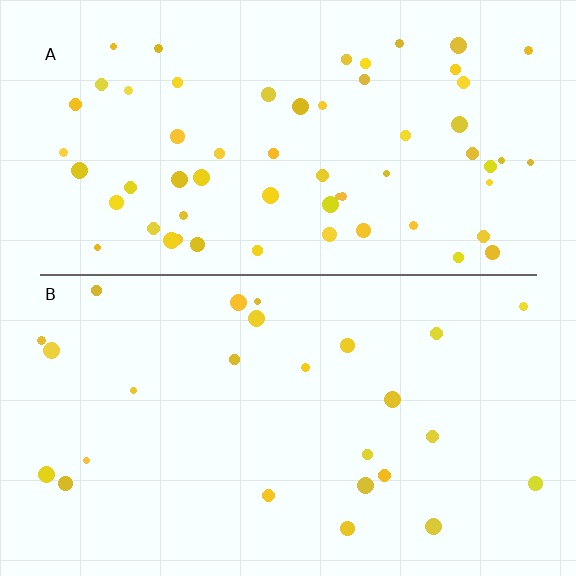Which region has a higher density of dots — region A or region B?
A (the top).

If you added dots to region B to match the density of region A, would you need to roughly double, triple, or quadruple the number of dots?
Approximately double.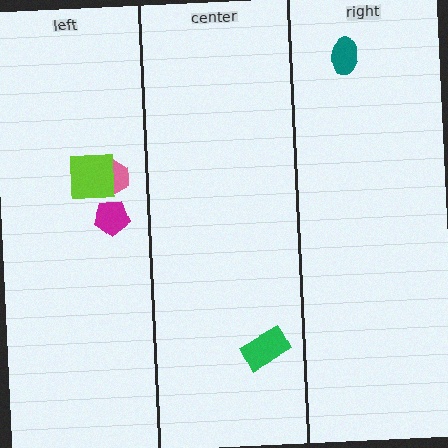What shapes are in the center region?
The green rectangle.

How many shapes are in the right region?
1.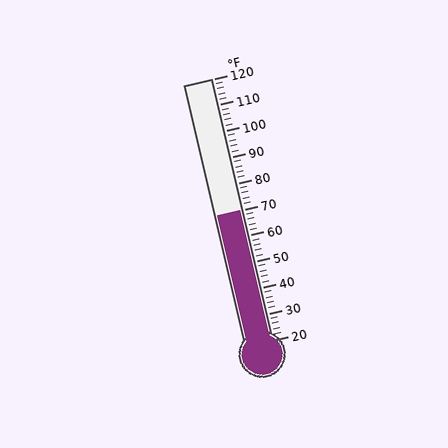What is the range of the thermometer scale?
The thermometer scale ranges from 20°F to 120°F.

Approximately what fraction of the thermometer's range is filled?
The thermometer is filled to approximately 50% of its range.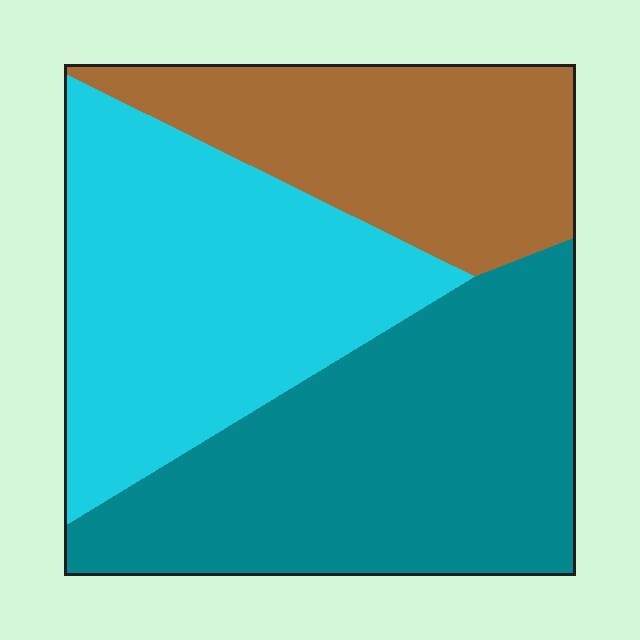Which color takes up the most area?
Teal, at roughly 40%.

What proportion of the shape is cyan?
Cyan takes up between a quarter and a half of the shape.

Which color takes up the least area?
Brown, at roughly 25%.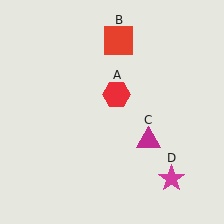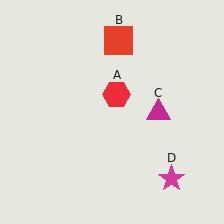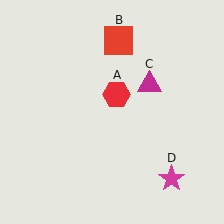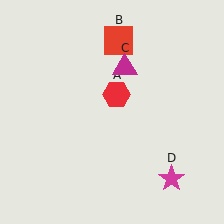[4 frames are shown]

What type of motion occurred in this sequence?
The magenta triangle (object C) rotated counterclockwise around the center of the scene.